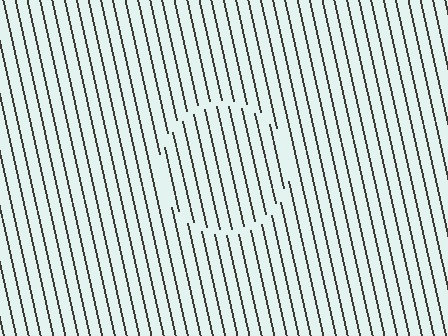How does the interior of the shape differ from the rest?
The interior of the shape contains the same grating, shifted by half a period — the contour is defined by the phase discontinuity where line-ends from the inner and outer gratings abut.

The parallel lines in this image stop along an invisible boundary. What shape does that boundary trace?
An illusory circle. The interior of the shape contains the same grating, shifted by half a period — the contour is defined by the phase discontinuity where line-ends from the inner and outer gratings abut.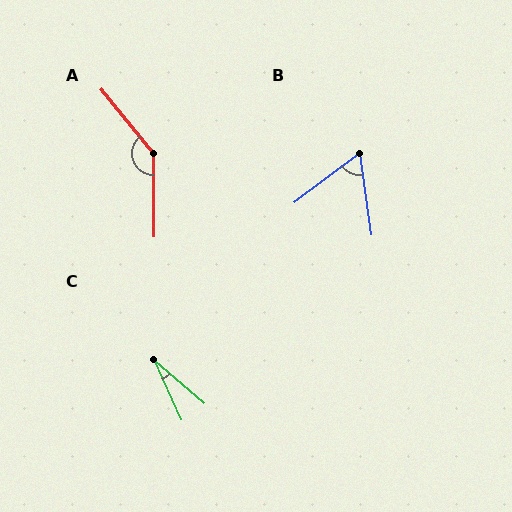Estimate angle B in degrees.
Approximately 61 degrees.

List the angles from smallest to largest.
C (25°), B (61°), A (141°).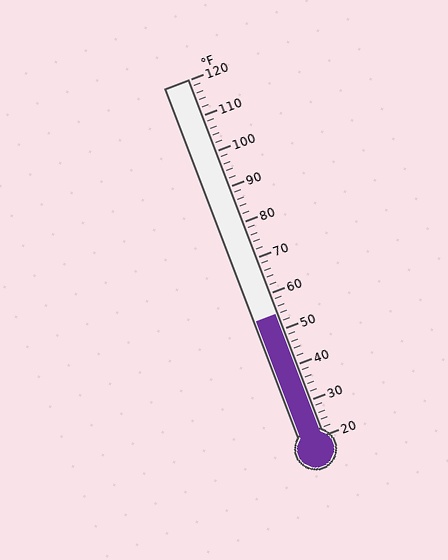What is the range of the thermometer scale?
The thermometer scale ranges from 20°F to 120°F.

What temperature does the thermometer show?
The thermometer shows approximately 54°F.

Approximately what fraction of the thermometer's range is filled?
The thermometer is filled to approximately 35% of its range.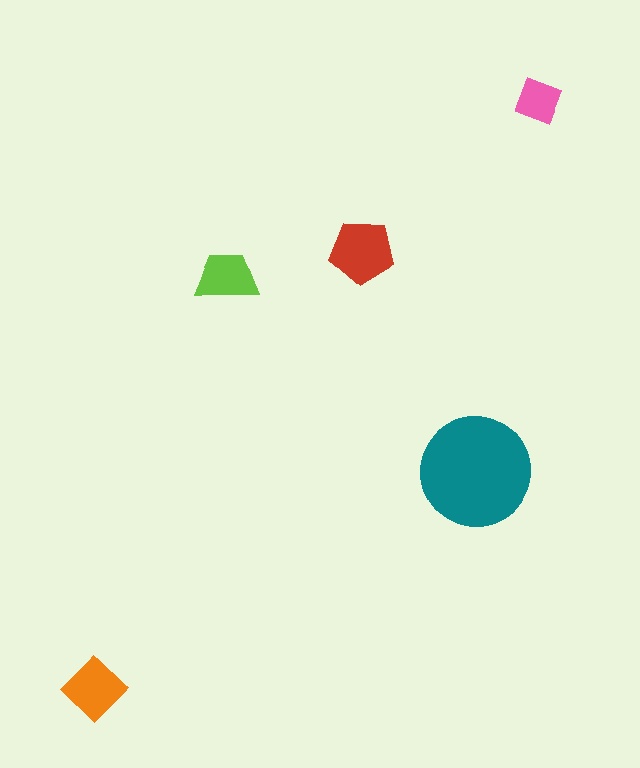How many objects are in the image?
There are 5 objects in the image.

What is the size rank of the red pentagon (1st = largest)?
2nd.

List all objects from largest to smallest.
The teal circle, the red pentagon, the orange diamond, the lime trapezoid, the pink diamond.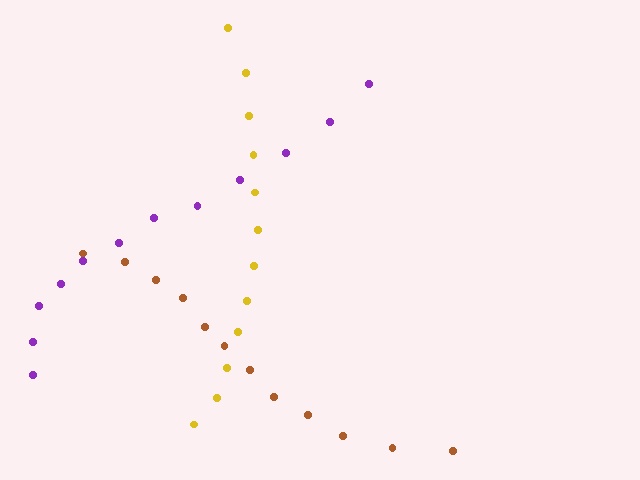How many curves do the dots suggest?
There are 3 distinct paths.